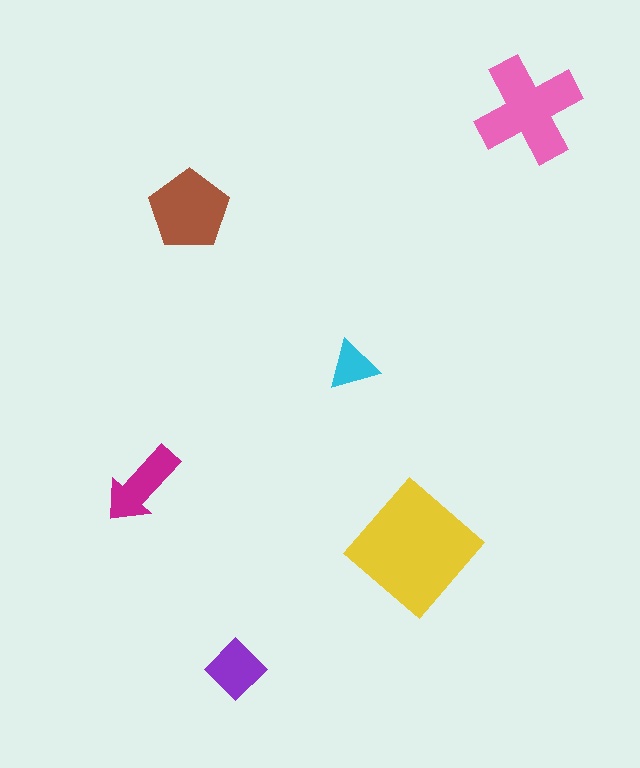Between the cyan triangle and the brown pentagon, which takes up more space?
The brown pentagon.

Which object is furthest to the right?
The pink cross is rightmost.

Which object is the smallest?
The cyan triangle.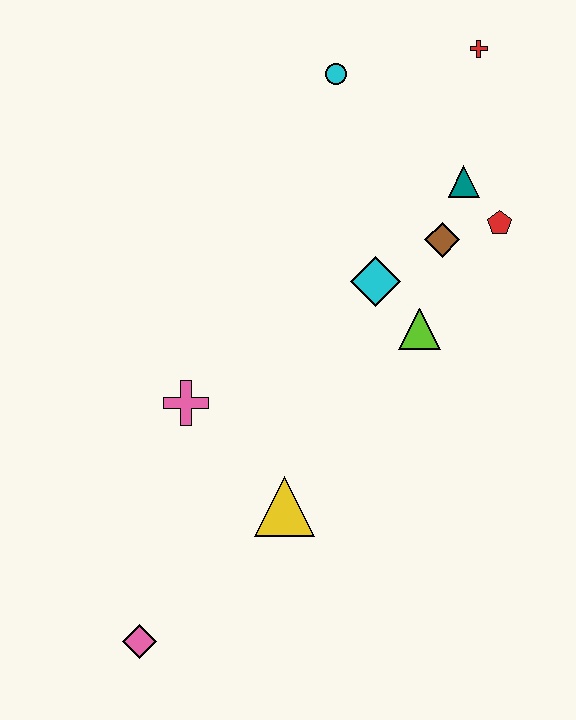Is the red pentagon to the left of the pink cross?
No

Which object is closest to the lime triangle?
The cyan diamond is closest to the lime triangle.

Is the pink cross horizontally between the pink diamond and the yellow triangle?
Yes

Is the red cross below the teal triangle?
No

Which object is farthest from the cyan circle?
The pink diamond is farthest from the cyan circle.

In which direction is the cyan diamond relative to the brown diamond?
The cyan diamond is to the left of the brown diamond.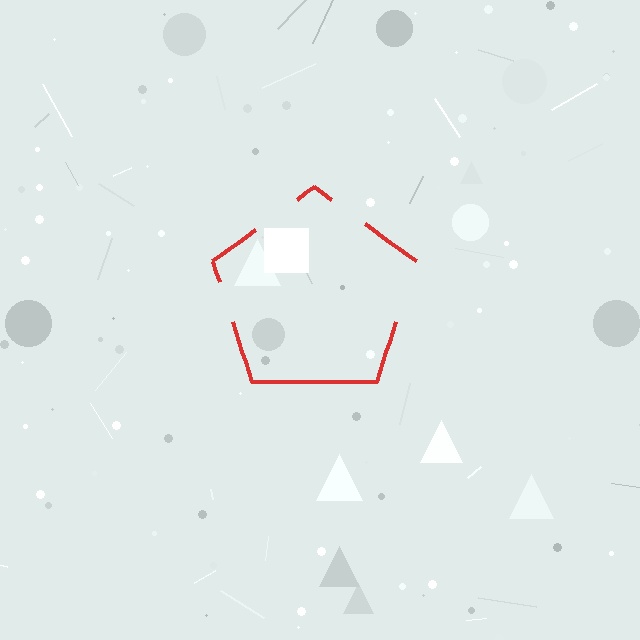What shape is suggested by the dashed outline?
The dashed outline suggests a pentagon.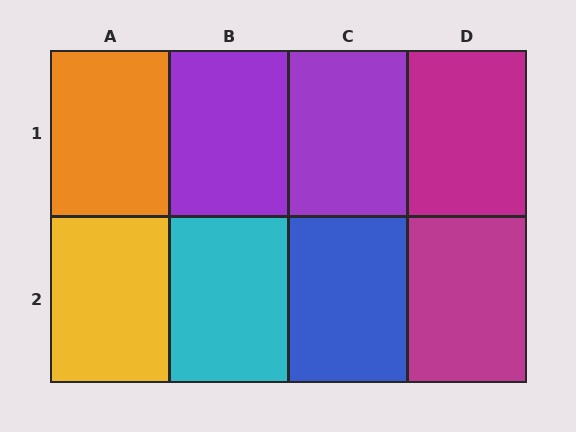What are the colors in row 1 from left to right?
Orange, purple, purple, magenta.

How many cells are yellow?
1 cell is yellow.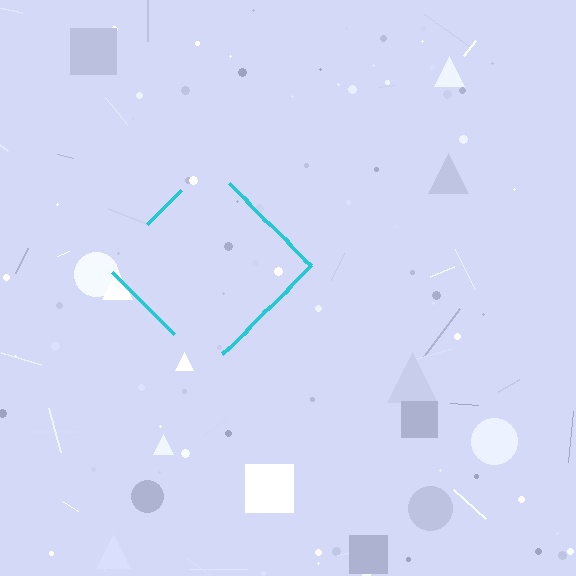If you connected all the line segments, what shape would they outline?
They would outline a diamond.